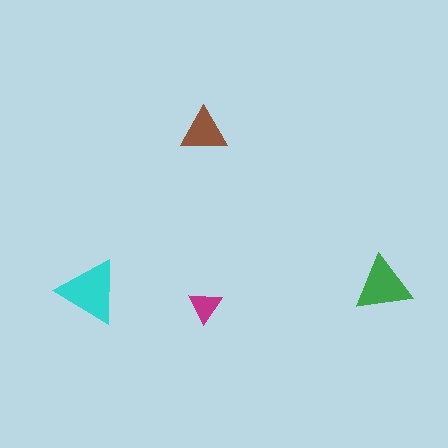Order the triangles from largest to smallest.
the cyan one, the green one, the brown one, the magenta one.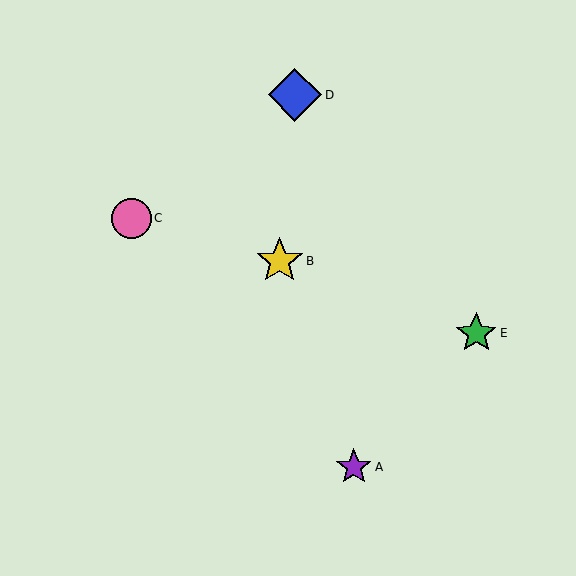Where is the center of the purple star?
The center of the purple star is at (354, 467).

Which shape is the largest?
The blue diamond (labeled D) is the largest.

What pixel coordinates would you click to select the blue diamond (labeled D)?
Click at (295, 95) to select the blue diamond D.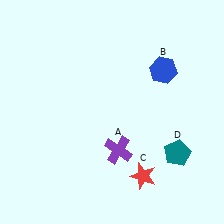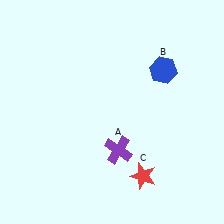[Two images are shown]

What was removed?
The teal pentagon (D) was removed in Image 2.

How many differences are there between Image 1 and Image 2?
There is 1 difference between the two images.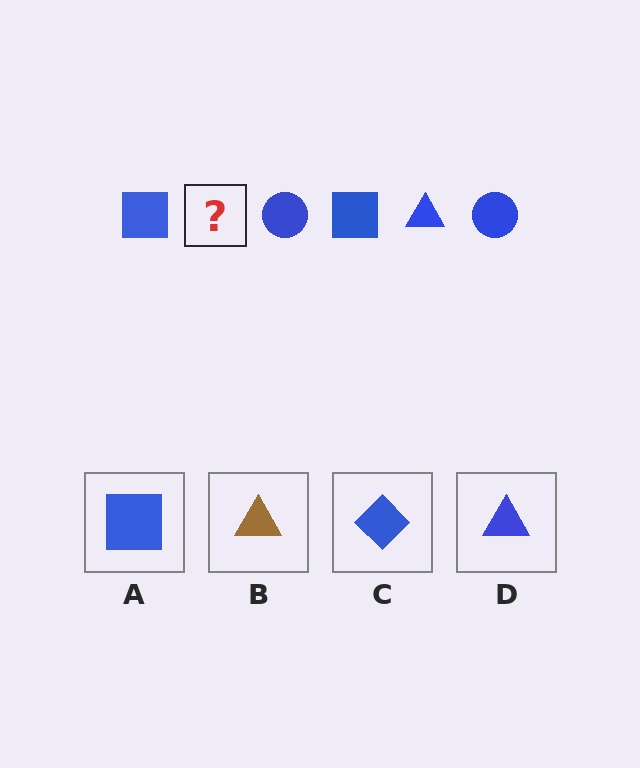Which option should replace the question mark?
Option D.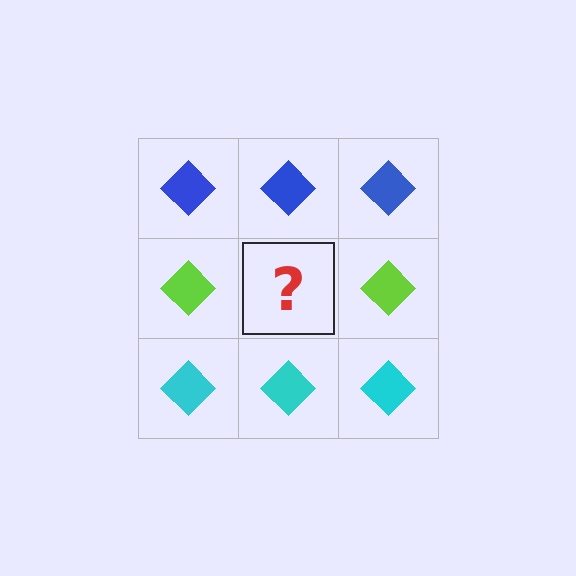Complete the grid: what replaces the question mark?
The question mark should be replaced with a lime diamond.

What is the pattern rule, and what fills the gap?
The rule is that each row has a consistent color. The gap should be filled with a lime diamond.